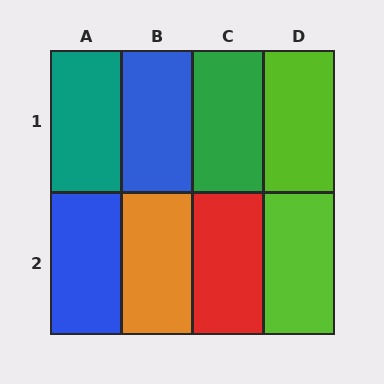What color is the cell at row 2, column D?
Lime.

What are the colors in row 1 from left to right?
Teal, blue, green, lime.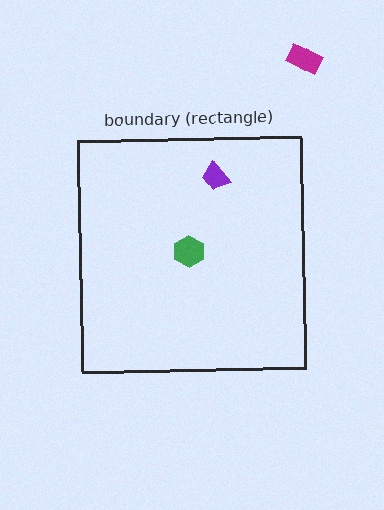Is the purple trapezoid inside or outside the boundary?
Inside.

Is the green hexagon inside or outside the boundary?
Inside.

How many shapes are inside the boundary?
2 inside, 1 outside.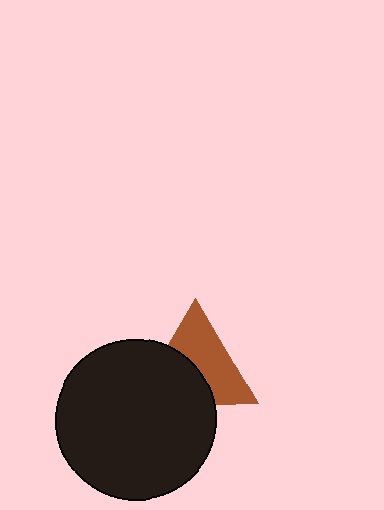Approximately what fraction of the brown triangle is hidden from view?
Roughly 44% of the brown triangle is hidden behind the black circle.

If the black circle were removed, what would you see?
You would see the complete brown triangle.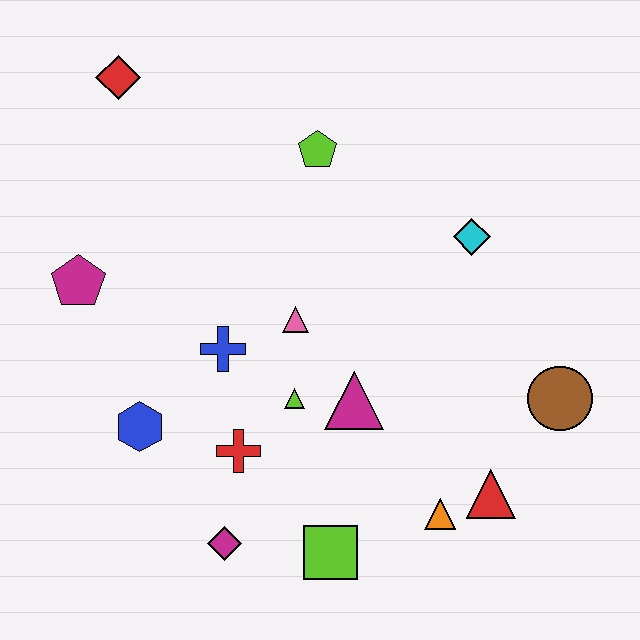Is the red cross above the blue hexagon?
No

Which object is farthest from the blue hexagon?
The brown circle is farthest from the blue hexagon.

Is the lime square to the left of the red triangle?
Yes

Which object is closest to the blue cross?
The pink triangle is closest to the blue cross.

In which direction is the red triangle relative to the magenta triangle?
The red triangle is to the right of the magenta triangle.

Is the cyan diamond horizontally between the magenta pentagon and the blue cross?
No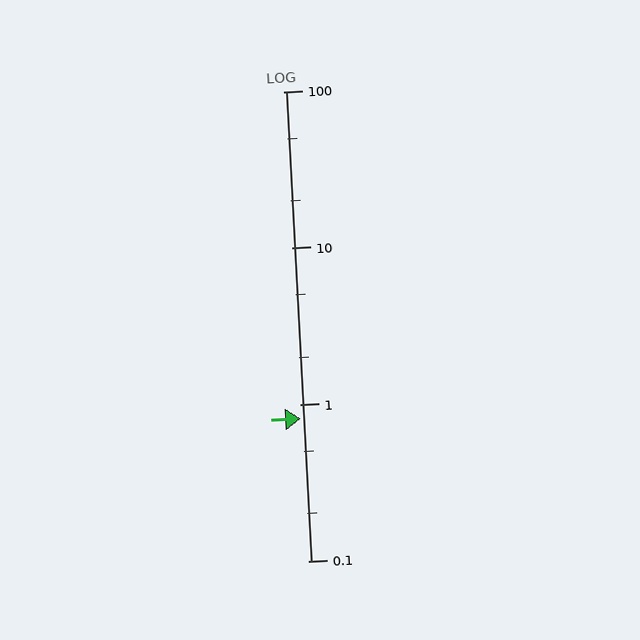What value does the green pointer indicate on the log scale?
The pointer indicates approximately 0.81.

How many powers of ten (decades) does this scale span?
The scale spans 3 decades, from 0.1 to 100.